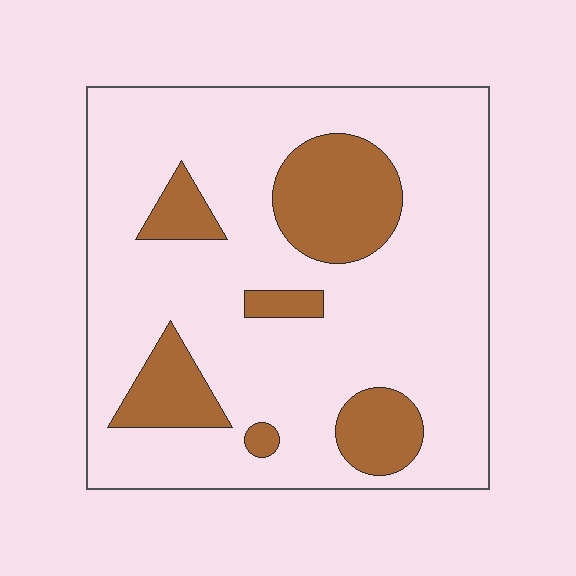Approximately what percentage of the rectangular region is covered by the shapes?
Approximately 20%.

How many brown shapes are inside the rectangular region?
6.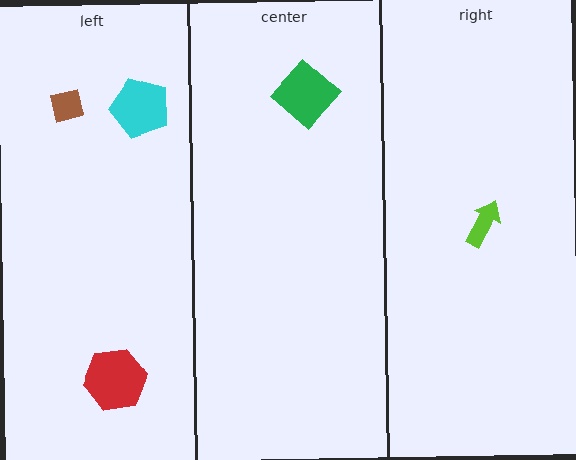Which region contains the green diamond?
The center region.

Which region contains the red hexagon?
The left region.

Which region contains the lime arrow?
The right region.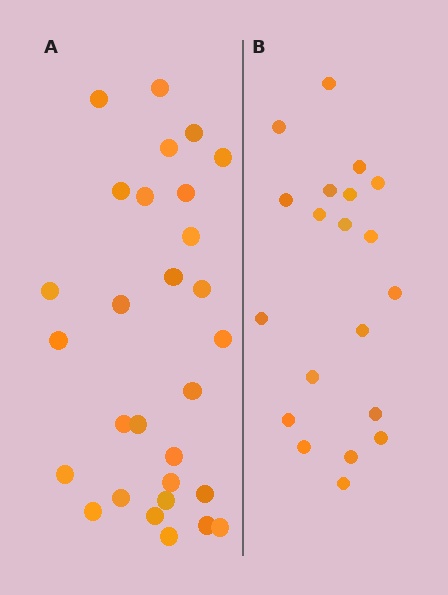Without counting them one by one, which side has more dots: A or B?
Region A (the left region) has more dots.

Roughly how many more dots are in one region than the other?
Region A has roughly 8 or so more dots than region B.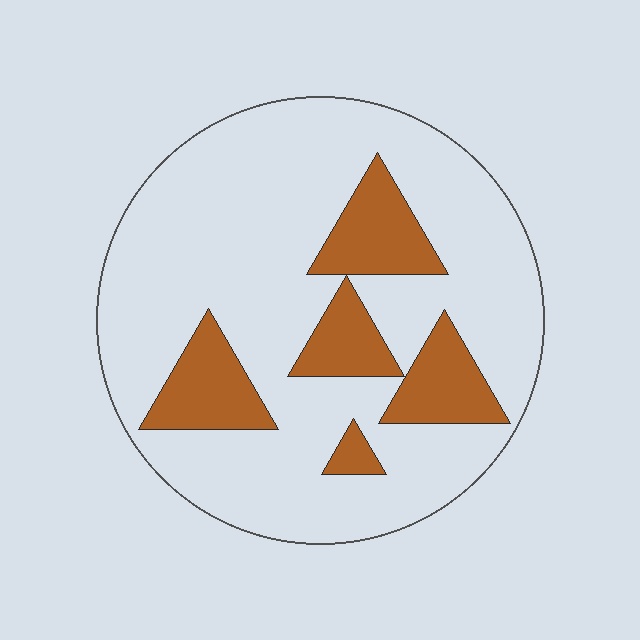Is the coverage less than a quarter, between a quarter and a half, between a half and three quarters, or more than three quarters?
Less than a quarter.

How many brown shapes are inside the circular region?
5.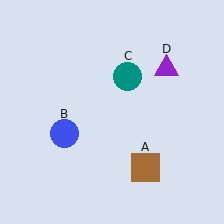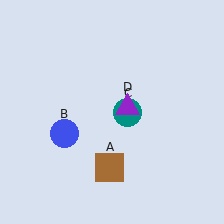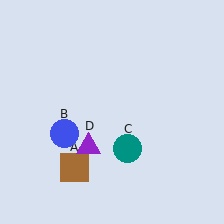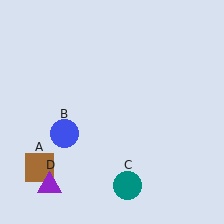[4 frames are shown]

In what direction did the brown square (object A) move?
The brown square (object A) moved left.